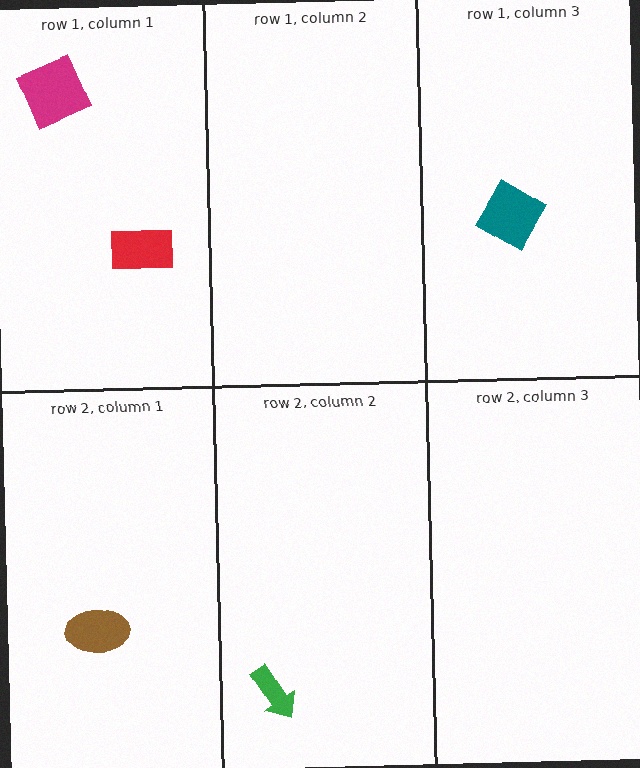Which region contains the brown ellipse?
The row 2, column 1 region.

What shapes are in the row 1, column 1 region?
The magenta square, the red rectangle.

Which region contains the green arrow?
The row 2, column 2 region.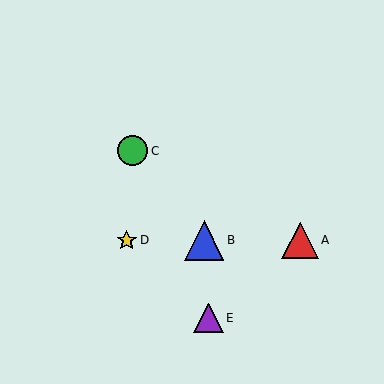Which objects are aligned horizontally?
Objects A, B, D are aligned horizontally.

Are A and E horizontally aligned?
No, A is at y≈240 and E is at y≈318.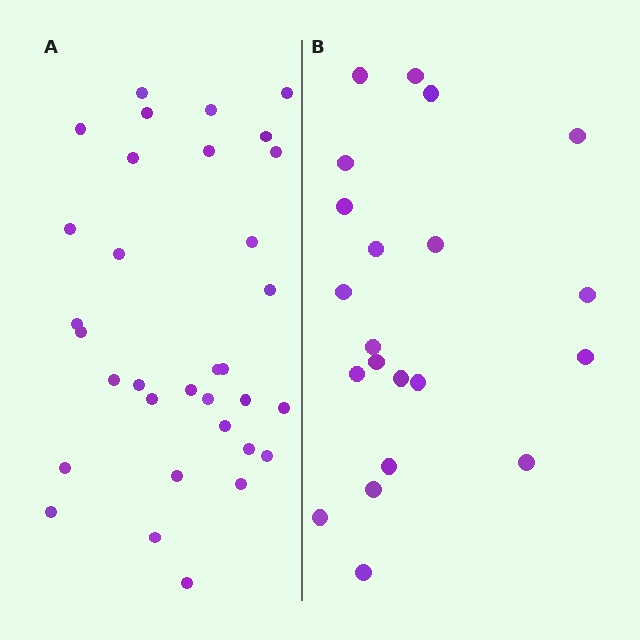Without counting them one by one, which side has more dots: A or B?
Region A (the left region) has more dots.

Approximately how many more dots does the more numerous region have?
Region A has roughly 12 or so more dots than region B.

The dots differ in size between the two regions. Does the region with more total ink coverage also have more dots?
No. Region B has more total ink coverage because its dots are larger, but region A actually contains more individual dots. Total area can be misleading — the number of items is what matters here.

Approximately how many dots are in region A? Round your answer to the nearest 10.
About 30 dots. (The exact count is 33, which rounds to 30.)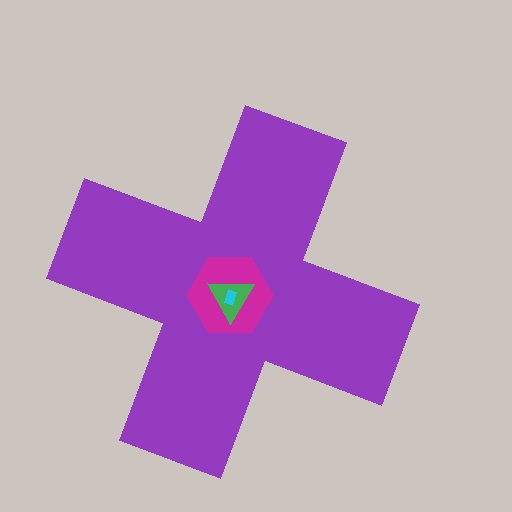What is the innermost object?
The cyan rectangle.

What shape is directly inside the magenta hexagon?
The green triangle.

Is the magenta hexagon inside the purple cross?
Yes.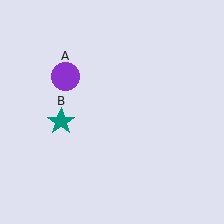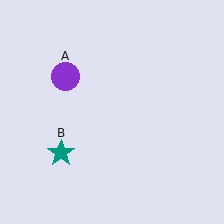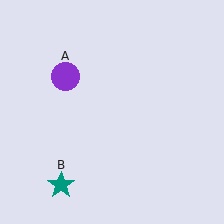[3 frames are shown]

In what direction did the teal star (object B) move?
The teal star (object B) moved down.